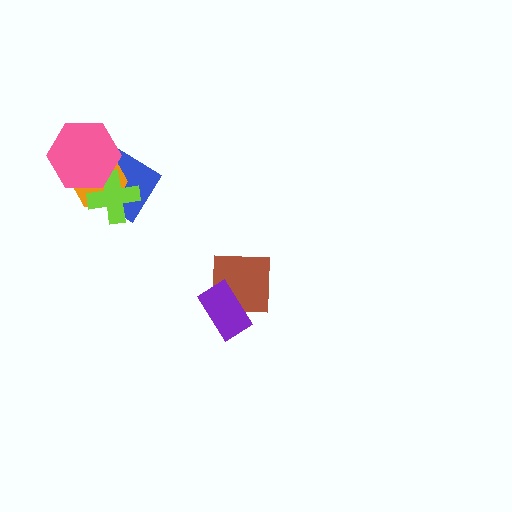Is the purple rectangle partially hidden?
No, no other shape covers it.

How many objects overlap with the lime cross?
3 objects overlap with the lime cross.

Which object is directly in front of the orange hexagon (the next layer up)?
The lime cross is directly in front of the orange hexagon.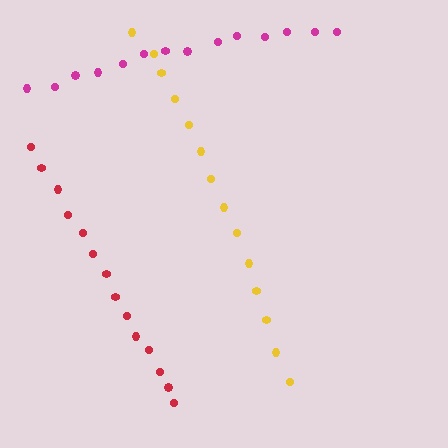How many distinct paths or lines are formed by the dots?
There are 3 distinct paths.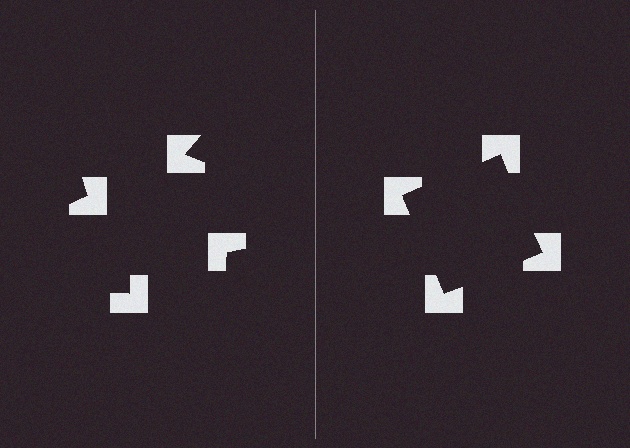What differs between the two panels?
The notched squares are positioned identically on both sides; only the wedge orientations differ. On the right they align to a square; on the left they are misaligned.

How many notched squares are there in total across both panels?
8 — 4 on each side.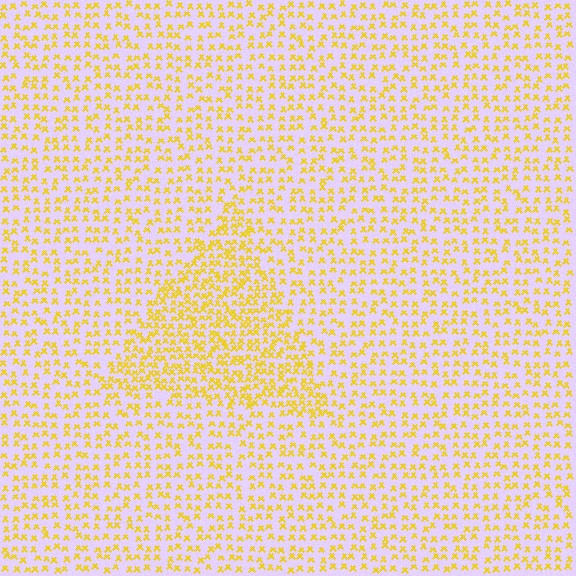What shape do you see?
I see a triangle.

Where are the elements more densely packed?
The elements are more densely packed inside the triangle boundary.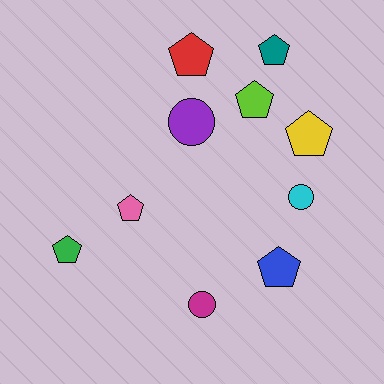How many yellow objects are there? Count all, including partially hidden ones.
There is 1 yellow object.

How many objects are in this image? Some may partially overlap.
There are 10 objects.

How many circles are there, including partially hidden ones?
There are 3 circles.